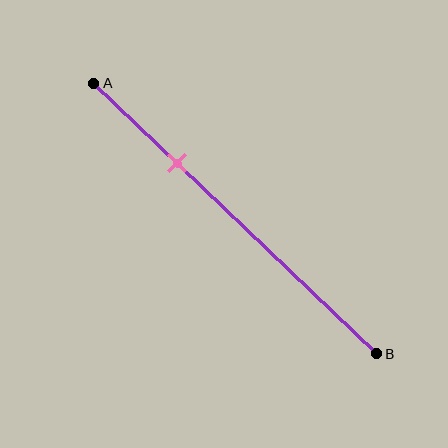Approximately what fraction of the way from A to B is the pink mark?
The pink mark is approximately 30% of the way from A to B.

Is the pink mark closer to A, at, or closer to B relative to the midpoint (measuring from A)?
The pink mark is closer to point A than the midpoint of segment AB.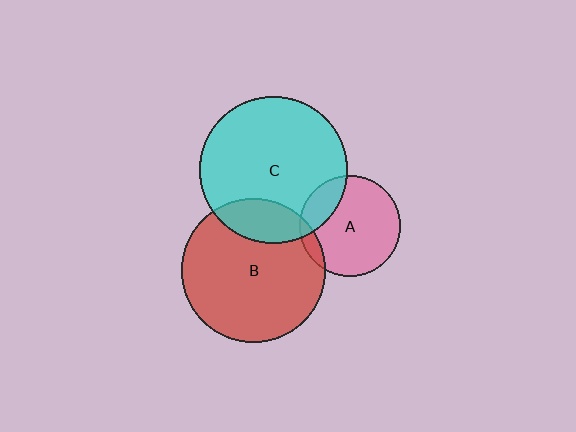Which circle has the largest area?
Circle C (cyan).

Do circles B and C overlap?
Yes.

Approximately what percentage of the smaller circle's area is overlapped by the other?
Approximately 20%.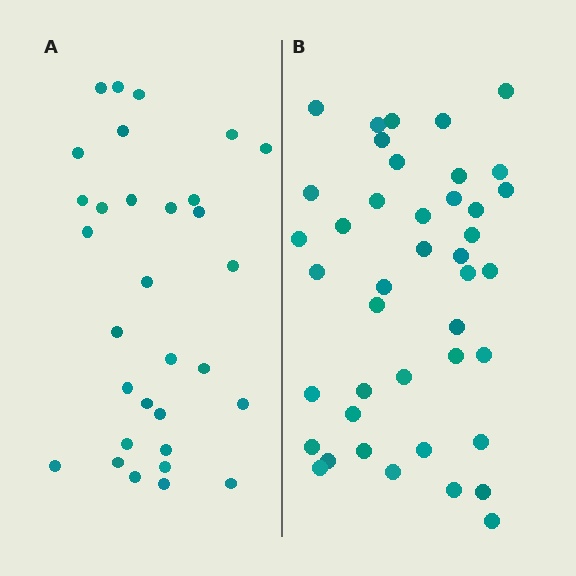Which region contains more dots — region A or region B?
Region B (the right region) has more dots.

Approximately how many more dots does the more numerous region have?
Region B has roughly 12 or so more dots than region A.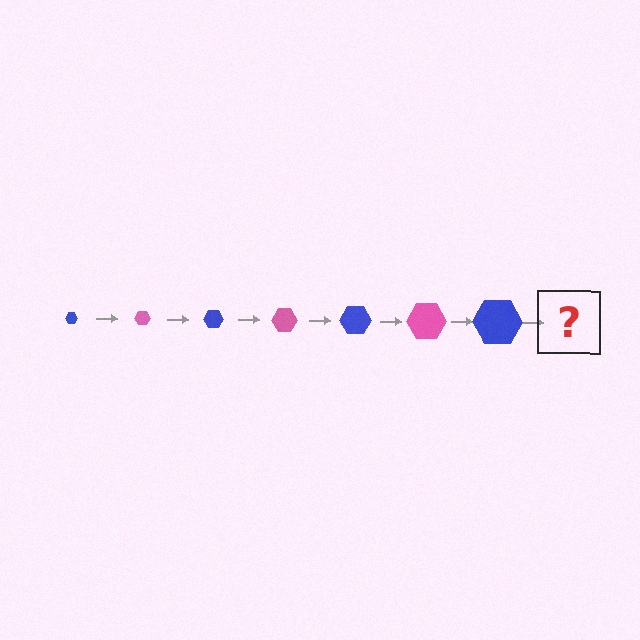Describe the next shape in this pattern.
It should be a pink hexagon, larger than the previous one.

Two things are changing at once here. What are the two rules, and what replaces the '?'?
The two rules are that the hexagon grows larger each step and the color cycles through blue and pink. The '?' should be a pink hexagon, larger than the previous one.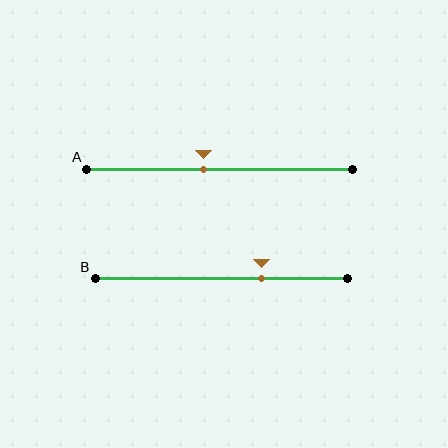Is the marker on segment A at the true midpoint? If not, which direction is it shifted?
No, the marker on segment A is shifted to the left by about 6% of the segment length.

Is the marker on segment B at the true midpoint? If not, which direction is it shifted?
No, the marker on segment B is shifted to the right by about 16% of the segment length.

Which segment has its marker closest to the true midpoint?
Segment A has its marker closest to the true midpoint.